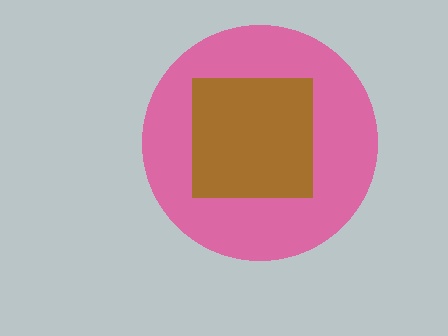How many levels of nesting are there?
2.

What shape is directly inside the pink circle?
The brown square.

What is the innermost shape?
The brown square.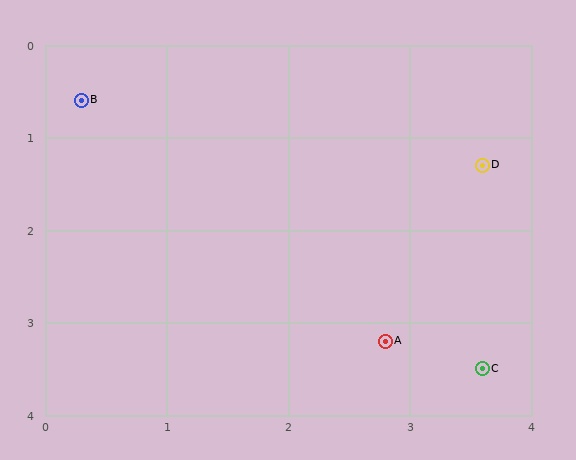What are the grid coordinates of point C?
Point C is at approximately (3.6, 3.5).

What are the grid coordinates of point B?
Point B is at approximately (0.3, 0.6).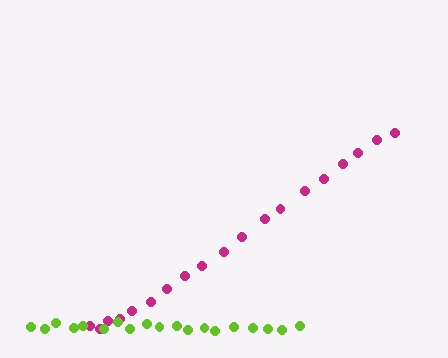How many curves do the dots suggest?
There are 2 distinct paths.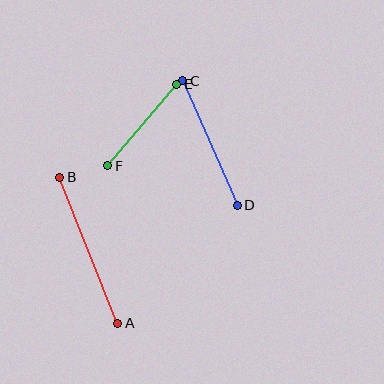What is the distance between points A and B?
The distance is approximately 157 pixels.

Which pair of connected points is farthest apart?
Points A and B are farthest apart.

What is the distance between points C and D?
The distance is approximately 136 pixels.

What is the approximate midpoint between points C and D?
The midpoint is at approximately (210, 143) pixels.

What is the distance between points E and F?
The distance is approximately 107 pixels.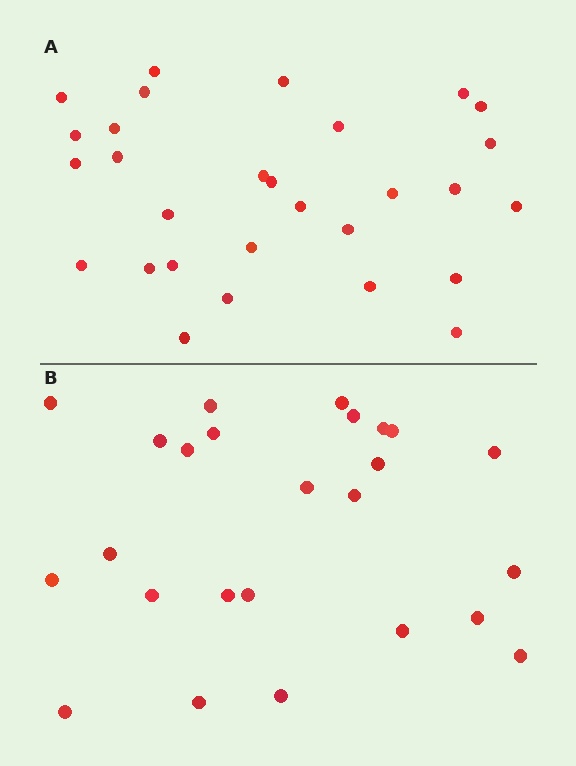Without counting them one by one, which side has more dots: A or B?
Region A (the top region) has more dots.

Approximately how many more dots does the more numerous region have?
Region A has about 4 more dots than region B.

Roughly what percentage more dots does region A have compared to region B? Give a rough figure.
About 15% more.